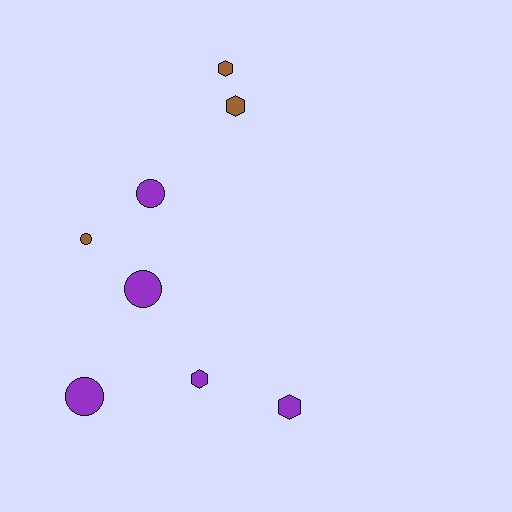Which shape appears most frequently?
Hexagon, with 4 objects.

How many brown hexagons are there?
There are 2 brown hexagons.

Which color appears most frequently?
Purple, with 5 objects.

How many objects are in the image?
There are 8 objects.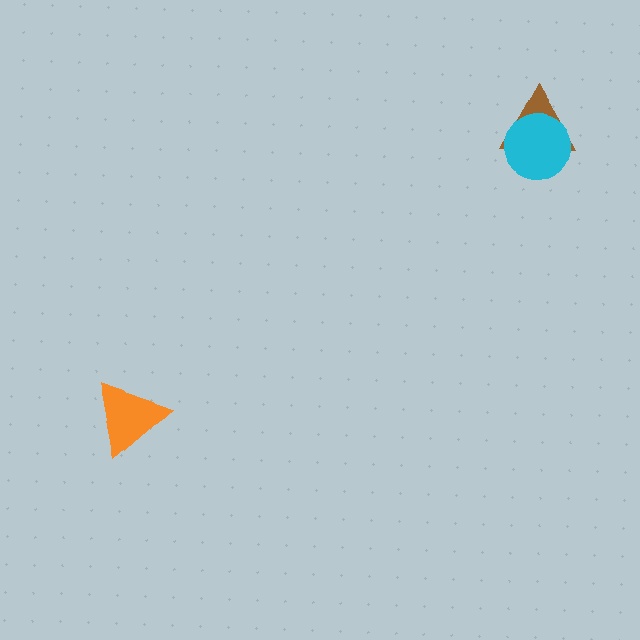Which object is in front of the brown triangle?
The cyan circle is in front of the brown triangle.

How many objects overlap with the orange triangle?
0 objects overlap with the orange triangle.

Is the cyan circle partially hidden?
No, no other shape covers it.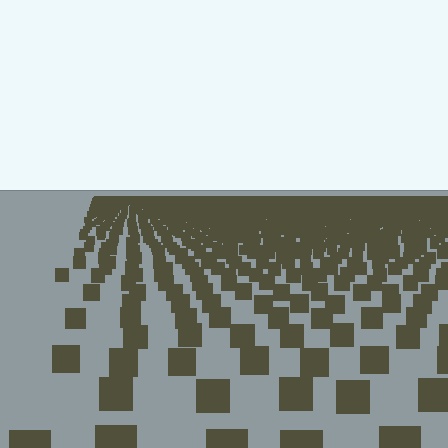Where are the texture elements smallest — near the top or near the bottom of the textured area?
Near the top.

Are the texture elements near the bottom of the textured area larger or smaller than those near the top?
Larger. Near the bottom, elements are closer to the viewer and appear at a bigger on-screen size.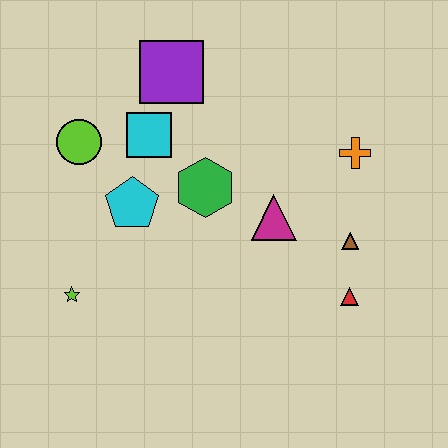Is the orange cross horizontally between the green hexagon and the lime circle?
No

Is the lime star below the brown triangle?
Yes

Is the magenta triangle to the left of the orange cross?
Yes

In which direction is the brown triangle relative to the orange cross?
The brown triangle is below the orange cross.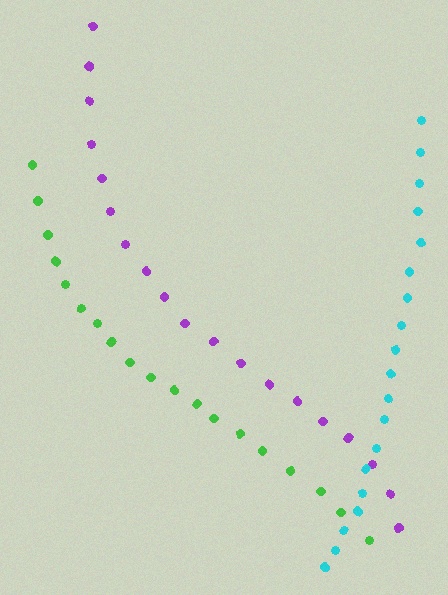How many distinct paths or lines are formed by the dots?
There are 3 distinct paths.